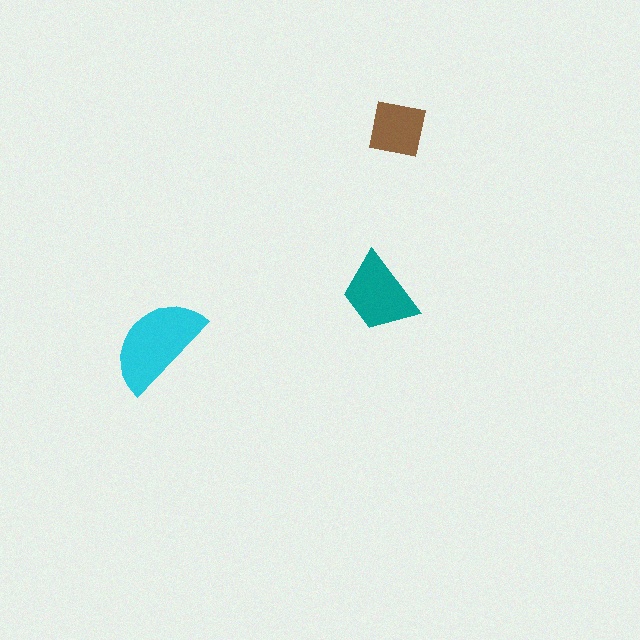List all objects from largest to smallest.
The cyan semicircle, the teal trapezoid, the brown square.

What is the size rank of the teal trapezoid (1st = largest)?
2nd.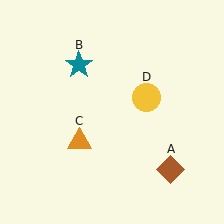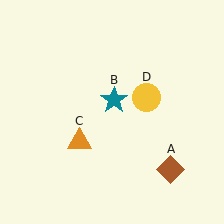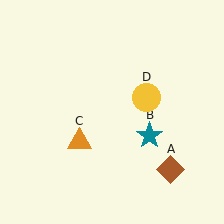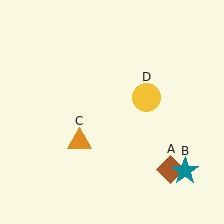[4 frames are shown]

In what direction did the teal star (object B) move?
The teal star (object B) moved down and to the right.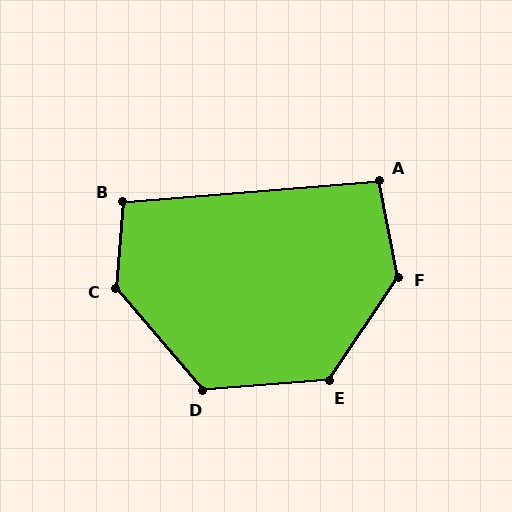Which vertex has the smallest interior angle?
A, at approximately 97 degrees.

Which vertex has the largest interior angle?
C, at approximately 135 degrees.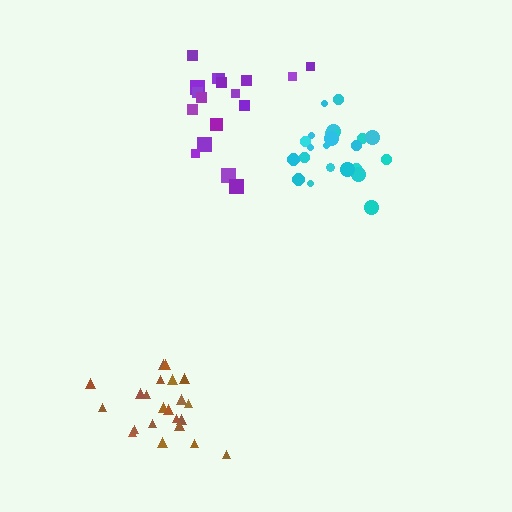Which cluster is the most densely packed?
Cyan.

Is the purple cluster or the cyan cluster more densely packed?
Cyan.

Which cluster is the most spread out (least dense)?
Purple.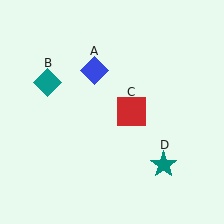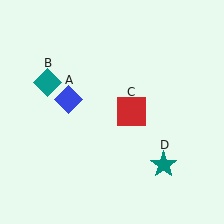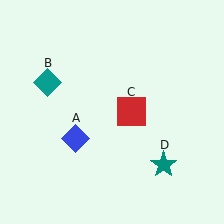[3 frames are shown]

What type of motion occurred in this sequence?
The blue diamond (object A) rotated counterclockwise around the center of the scene.